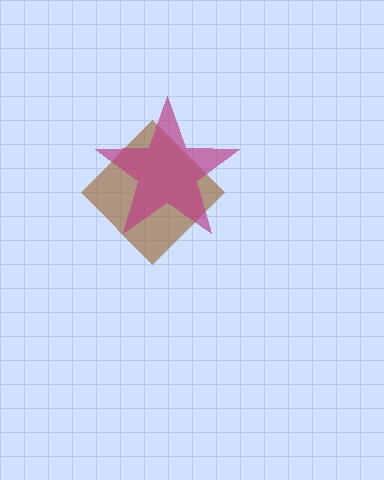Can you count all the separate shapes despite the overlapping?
Yes, there are 2 separate shapes.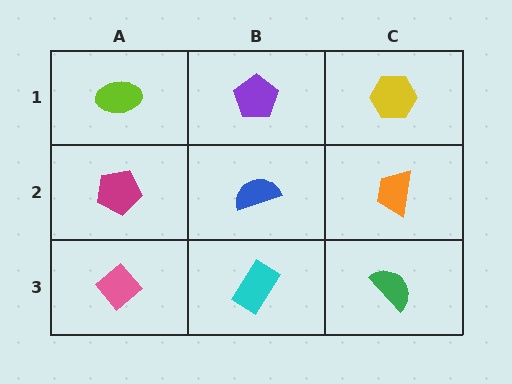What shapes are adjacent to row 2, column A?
A lime ellipse (row 1, column A), a pink diamond (row 3, column A), a blue semicircle (row 2, column B).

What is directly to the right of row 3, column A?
A cyan rectangle.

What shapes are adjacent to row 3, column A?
A magenta pentagon (row 2, column A), a cyan rectangle (row 3, column B).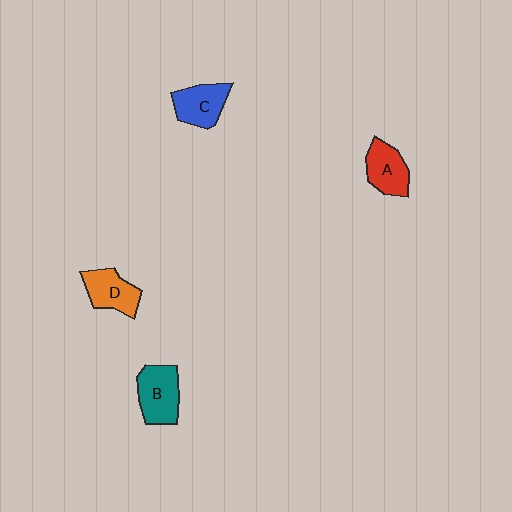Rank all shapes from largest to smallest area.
From largest to smallest: B (teal), C (blue), D (orange), A (red).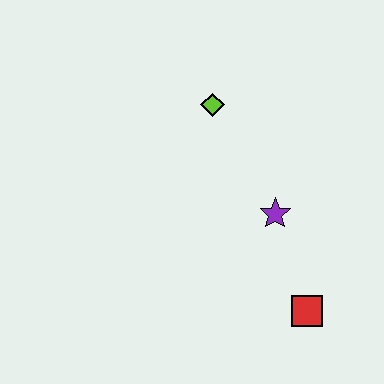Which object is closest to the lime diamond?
The purple star is closest to the lime diamond.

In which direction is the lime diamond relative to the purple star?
The lime diamond is above the purple star.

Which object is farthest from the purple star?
The lime diamond is farthest from the purple star.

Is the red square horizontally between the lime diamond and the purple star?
No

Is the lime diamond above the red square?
Yes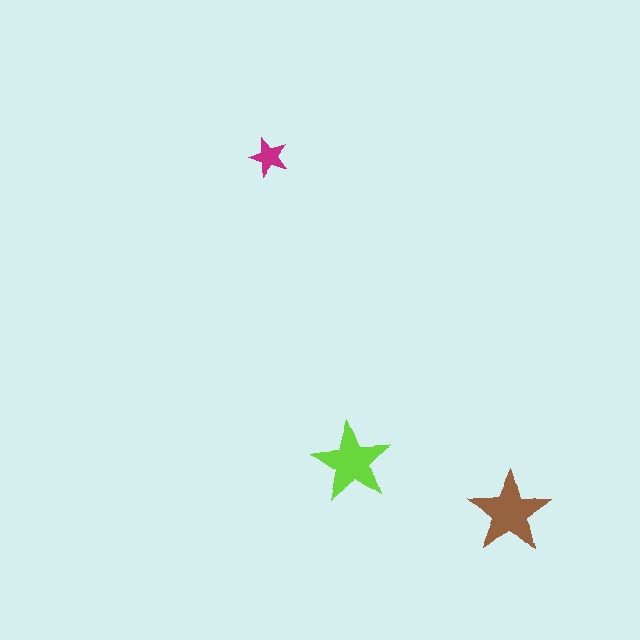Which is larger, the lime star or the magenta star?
The lime one.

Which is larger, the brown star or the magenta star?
The brown one.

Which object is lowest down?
The brown star is bottommost.